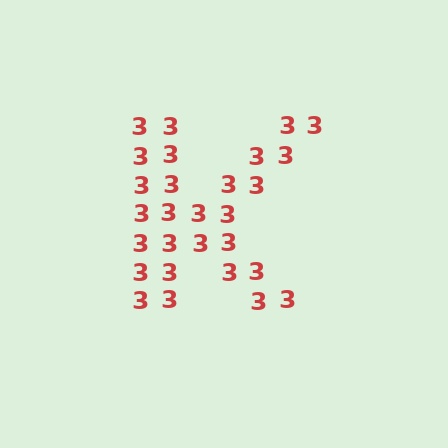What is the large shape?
The large shape is the letter K.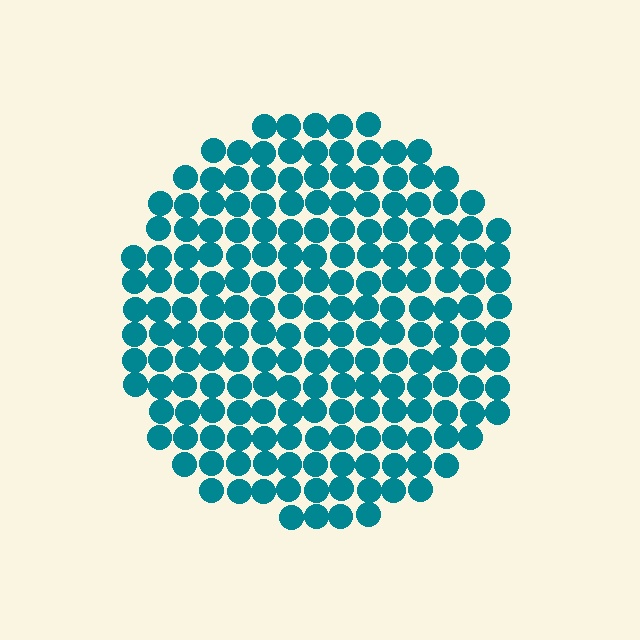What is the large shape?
The large shape is a circle.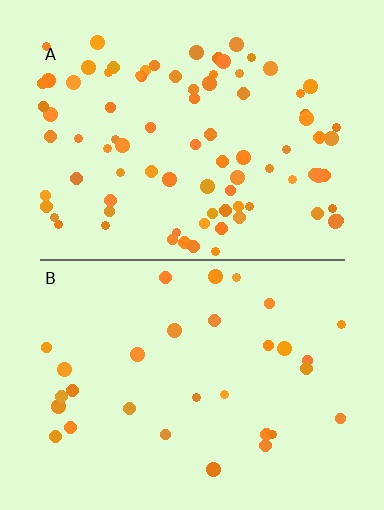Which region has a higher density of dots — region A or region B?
A (the top).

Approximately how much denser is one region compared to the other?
Approximately 2.8× — region A over region B.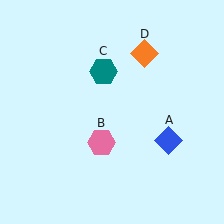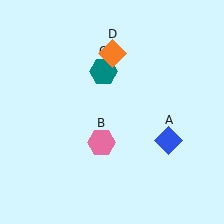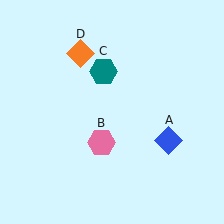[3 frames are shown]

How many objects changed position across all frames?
1 object changed position: orange diamond (object D).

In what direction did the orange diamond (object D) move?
The orange diamond (object D) moved left.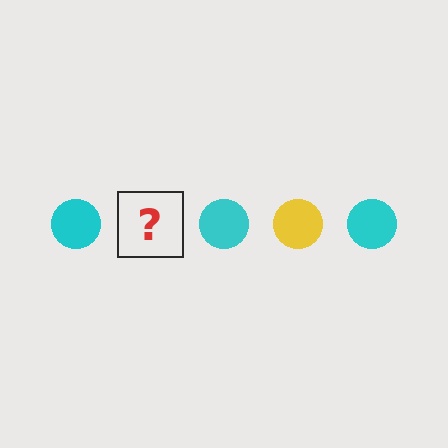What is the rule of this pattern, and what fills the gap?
The rule is that the pattern cycles through cyan, yellow circles. The gap should be filled with a yellow circle.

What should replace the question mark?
The question mark should be replaced with a yellow circle.